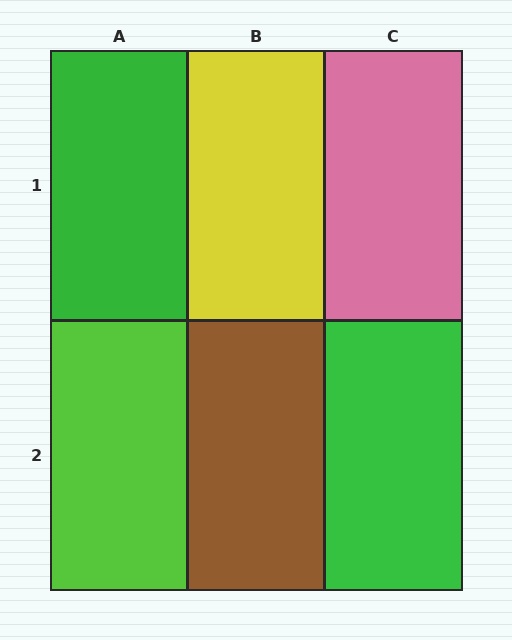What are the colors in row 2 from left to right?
Lime, brown, green.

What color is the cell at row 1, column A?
Green.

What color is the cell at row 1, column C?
Pink.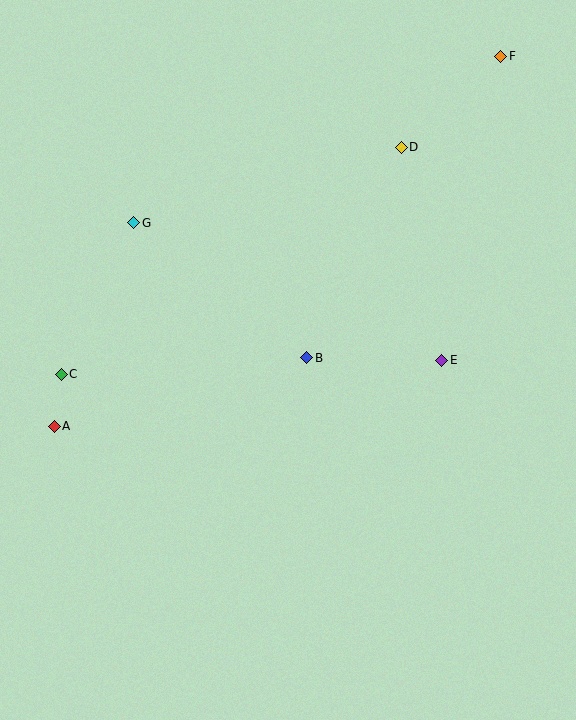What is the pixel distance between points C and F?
The distance between C and F is 543 pixels.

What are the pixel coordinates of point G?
Point G is at (134, 223).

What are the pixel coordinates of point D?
Point D is at (401, 147).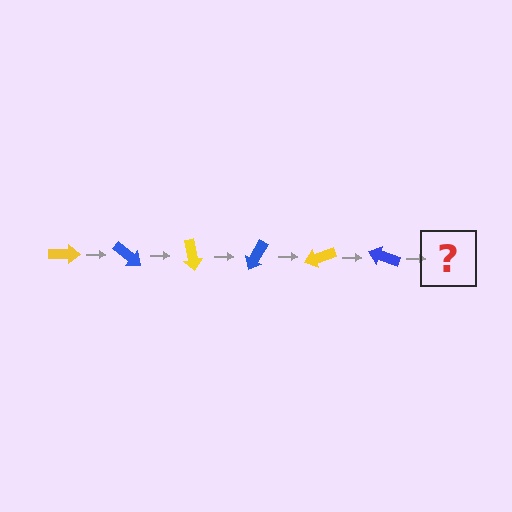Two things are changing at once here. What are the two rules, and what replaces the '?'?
The two rules are that it rotates 40 degrees each step and the color cycles through yellow and blue. The '?' should be a yellow arrow, rotated 240 degrees from the start.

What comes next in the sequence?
The next element should be a yellow arrow, rotated 240 degrees from the start.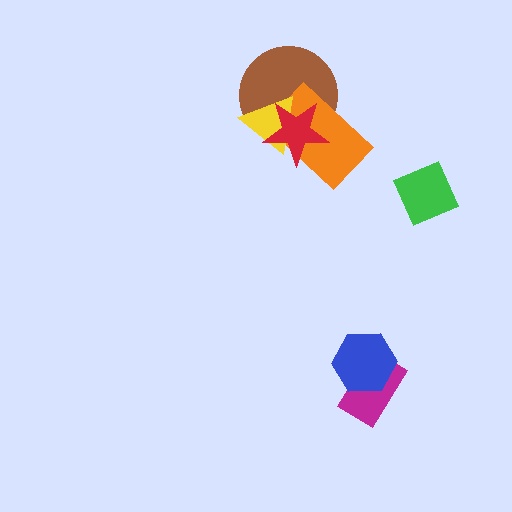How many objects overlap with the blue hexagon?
1 object overlaps with the blue hexagon.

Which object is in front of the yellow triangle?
The red star is in front of the yellow triangle.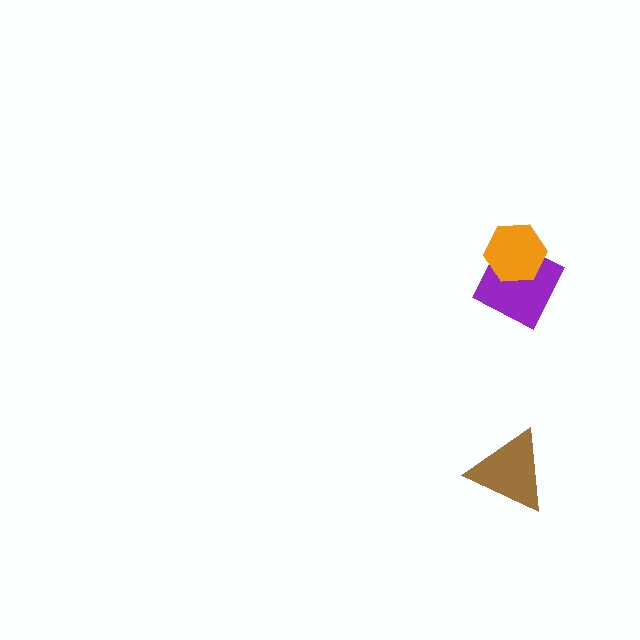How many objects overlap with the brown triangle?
0 objects overlap with the brown triangle.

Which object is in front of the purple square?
The orange hexagon is in front of the purple square.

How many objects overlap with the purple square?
1 object overlaps with the purple square.